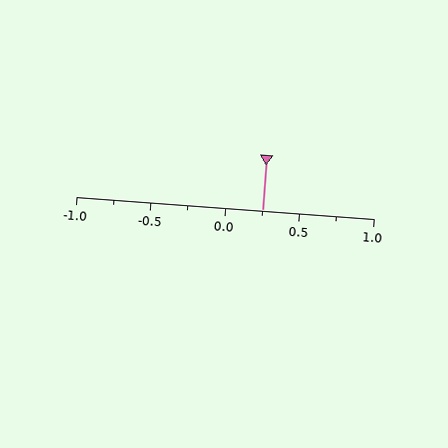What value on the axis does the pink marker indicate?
The marker indicates approximately 0.25.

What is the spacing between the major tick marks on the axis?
The major ticks are spaced 0.5 apart.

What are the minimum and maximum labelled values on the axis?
The axis runs from -1.0 to 1.0.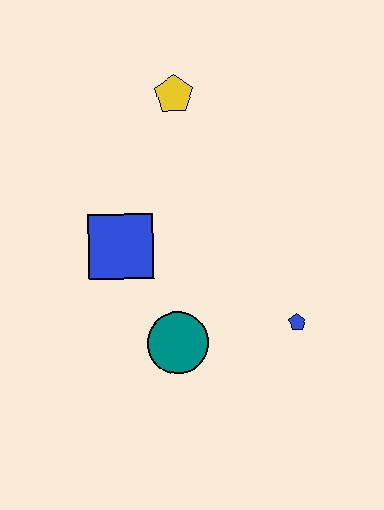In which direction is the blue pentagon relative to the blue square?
The blue pentagon is to the right of the blue square.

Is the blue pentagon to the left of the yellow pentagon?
No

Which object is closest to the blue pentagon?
The teal circle is closest to the blue pentagon.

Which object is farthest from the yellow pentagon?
The blue pentagon is farthest from the yellow pentagon.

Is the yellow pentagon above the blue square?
Yes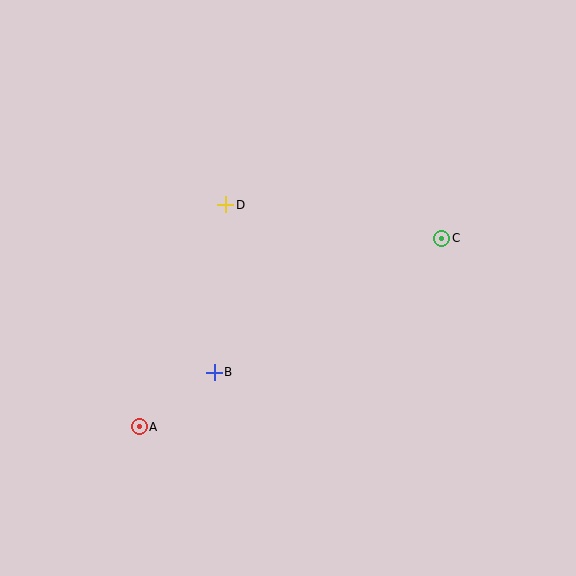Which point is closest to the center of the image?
Point D at (226, 205) is closest to the center.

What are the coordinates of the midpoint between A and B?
The midpoint between A and B is at (177, 400).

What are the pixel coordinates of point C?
Point C is at (442, 238).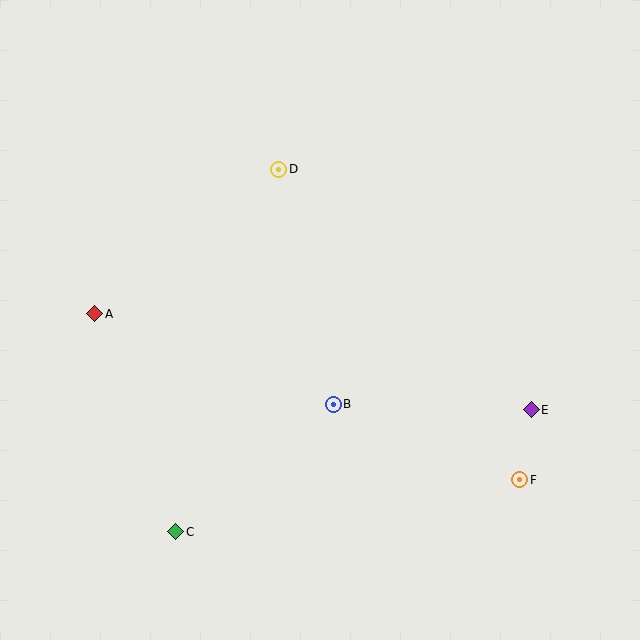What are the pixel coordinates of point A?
Point A is at (95, 314).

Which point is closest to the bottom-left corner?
Point C is closest to the bottom-left corner.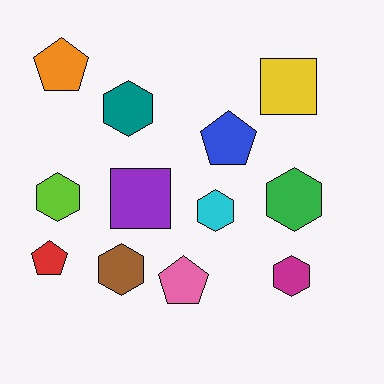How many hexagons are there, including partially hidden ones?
There are 6 hexagons.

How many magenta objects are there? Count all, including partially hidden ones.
There is 1 magenta object.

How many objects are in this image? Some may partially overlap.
There are 12 objects.